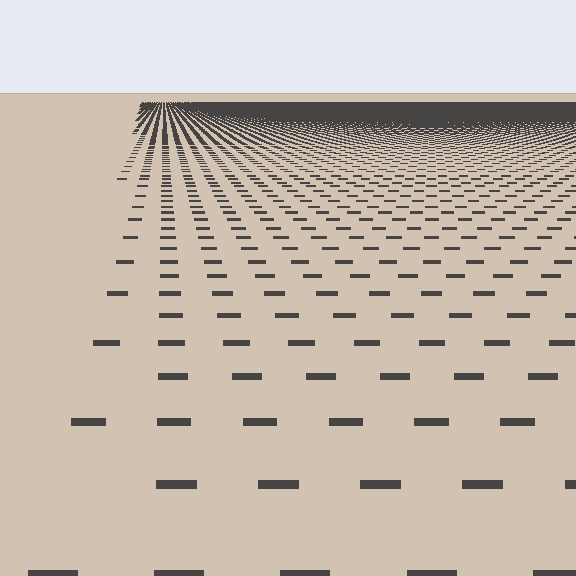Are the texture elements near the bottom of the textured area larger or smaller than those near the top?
Larger. Near the bottom, elements are closer to the viewer and appear at a bigger on-screen size.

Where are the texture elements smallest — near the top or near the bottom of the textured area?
Near the top.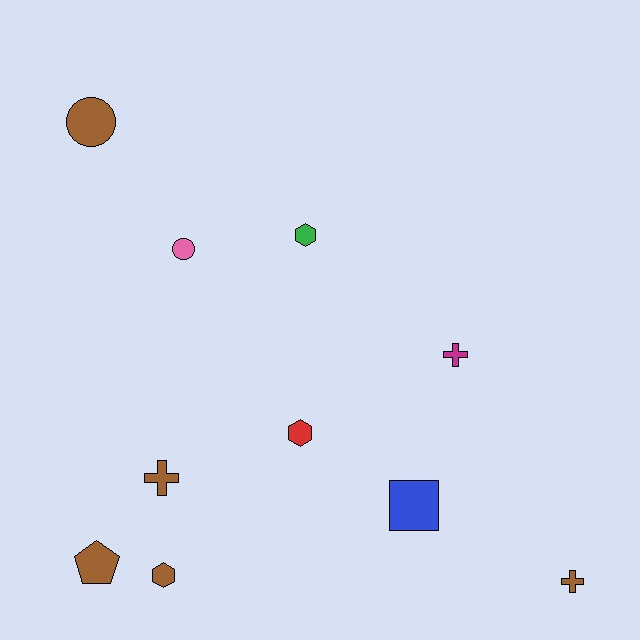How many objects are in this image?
There are 10 objects.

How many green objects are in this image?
There is 1 green object.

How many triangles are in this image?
There are no triangles.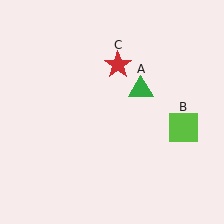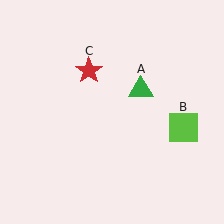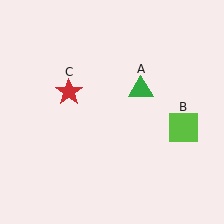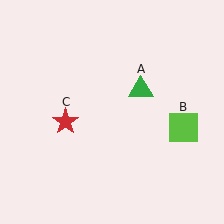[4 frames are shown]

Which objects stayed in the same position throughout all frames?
Green triangle (object A) and lime square (object B) remained stationary.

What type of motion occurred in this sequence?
The red star (object C) rotated counterclockwise around the center of the scene.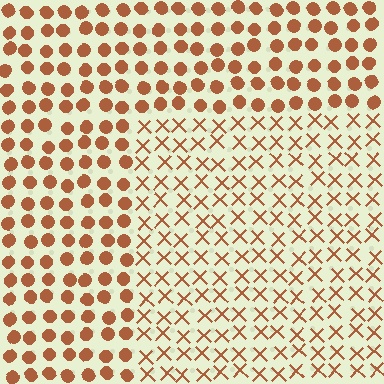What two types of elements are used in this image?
The image uses X marks inside the rectangle region and circles outside it.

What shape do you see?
I see a rectangle.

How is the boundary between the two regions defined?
The boundary is defined by a change in element shape: X marks inside vs. circles outside. All elements share the same color and spacing.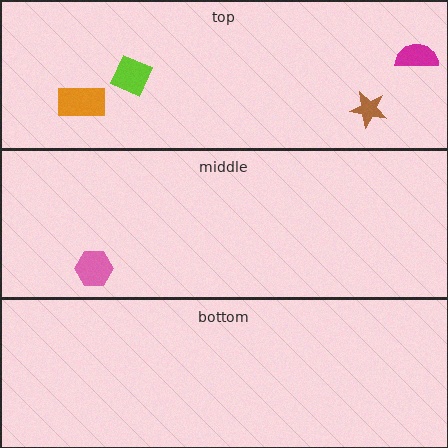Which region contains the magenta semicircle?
The top region.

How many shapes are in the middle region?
1.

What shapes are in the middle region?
The pink hexagon.